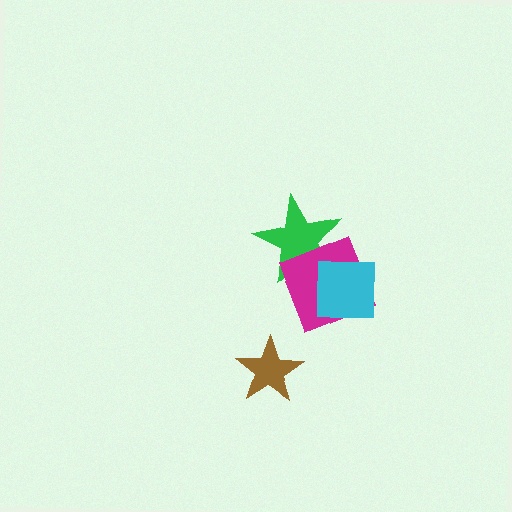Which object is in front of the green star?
The magenta square is in front of the green star.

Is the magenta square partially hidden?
Yes, it is partially covered by another shape.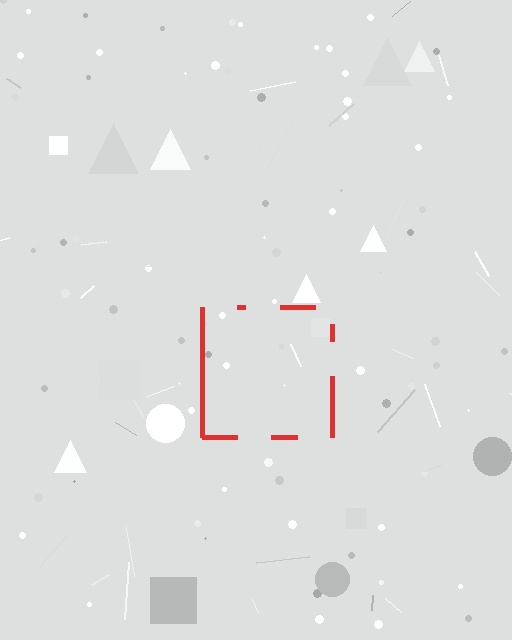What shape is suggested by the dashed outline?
The dashed outline suggests a square.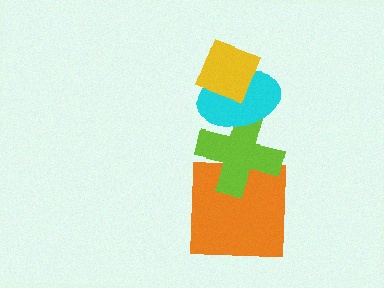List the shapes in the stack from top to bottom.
From top to bottom: the yellow diamond, the cyan ellipse, the lime cross, the orange square.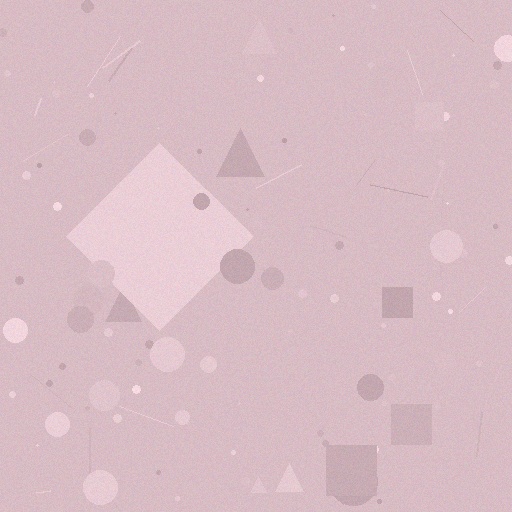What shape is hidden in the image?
A diamond is hidden in the image.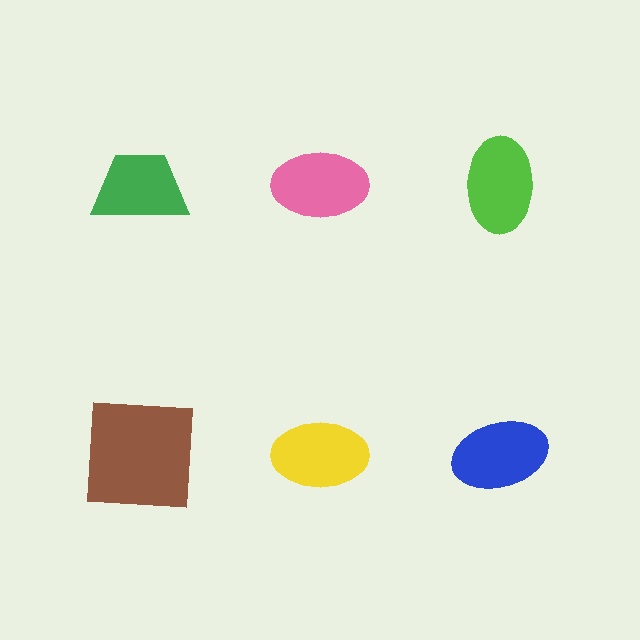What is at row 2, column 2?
A yellow ellipse.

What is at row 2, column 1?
A brown square.